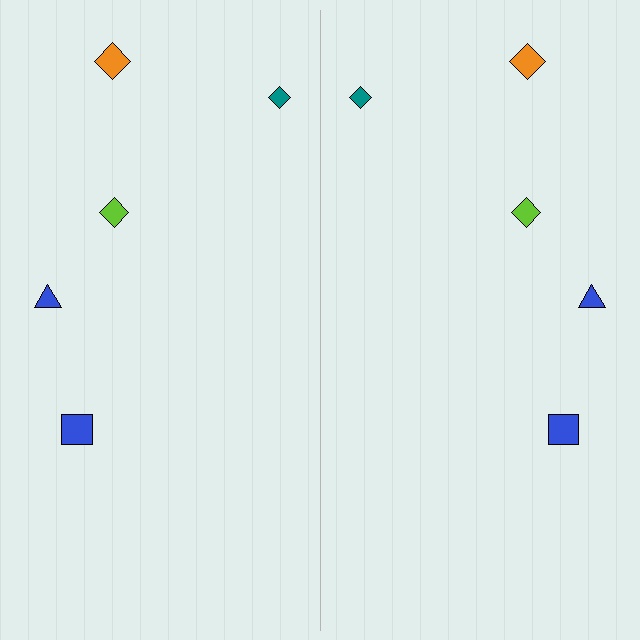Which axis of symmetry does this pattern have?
The pattern has a vertical axis of symmetry running through the center of the image.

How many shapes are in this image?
There are 10 shapes in this image.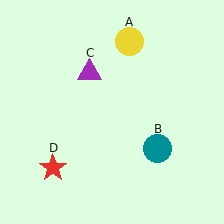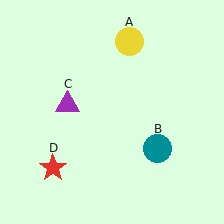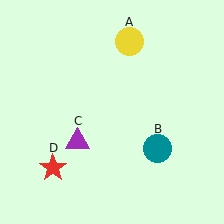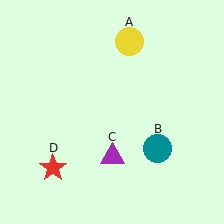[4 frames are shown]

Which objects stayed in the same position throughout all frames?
Yellow circle (object A) and teal circle (object B) and red star (object D) remained stationary.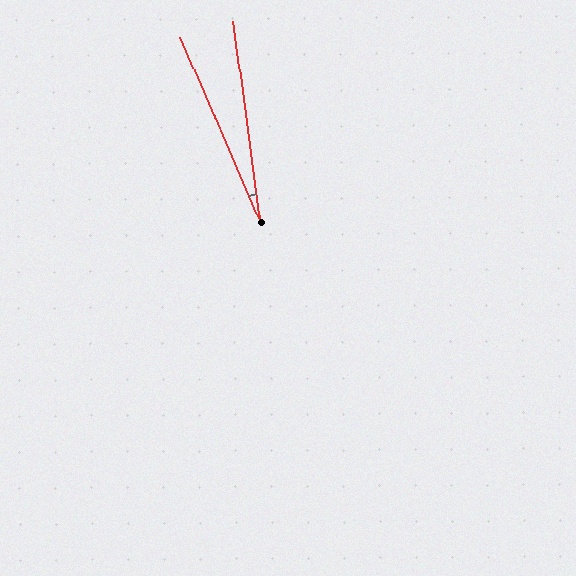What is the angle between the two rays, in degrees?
Approximately 15 degrees.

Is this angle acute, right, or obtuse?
It is acute.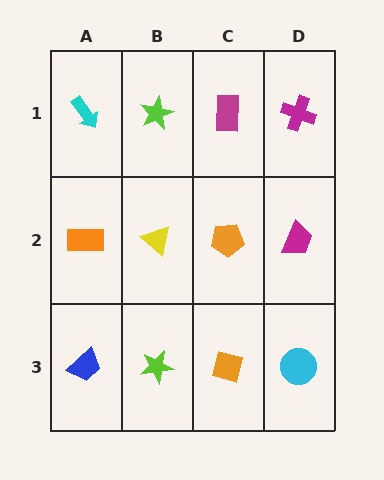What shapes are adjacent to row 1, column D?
A magenta trapezoid (row 2, column D), a magenta rectangle (row 1, column C).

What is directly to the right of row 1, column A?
A lime star.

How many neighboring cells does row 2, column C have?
4.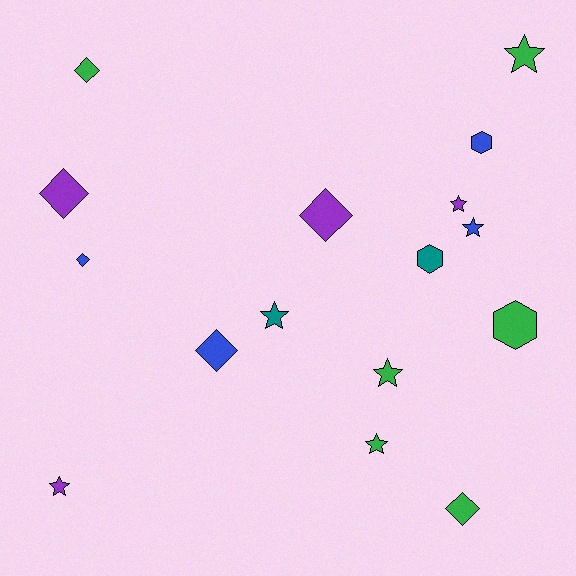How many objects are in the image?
There are 16 objects.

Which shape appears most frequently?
Star, with 7 objects.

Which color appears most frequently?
Green, with 6 objects.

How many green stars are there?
There are 3 green stars.